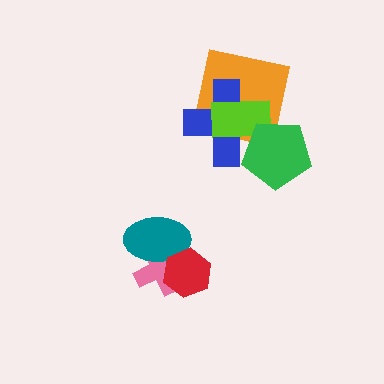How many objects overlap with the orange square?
3 objects overlap with the orange square.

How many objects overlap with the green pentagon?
3 objects overlap with the green pentagon.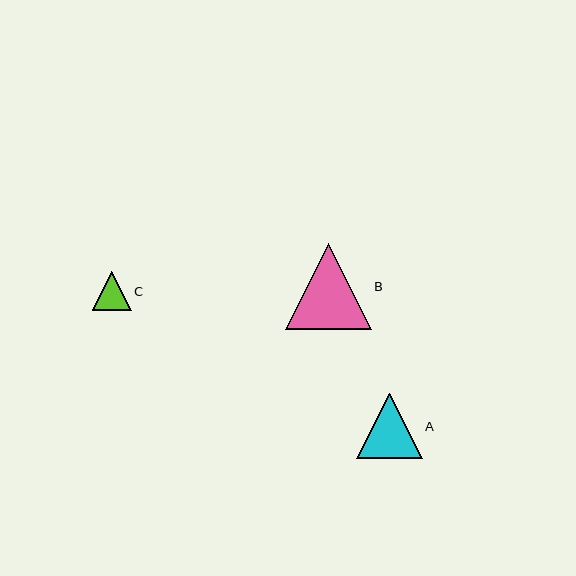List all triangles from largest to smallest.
From largest to smallest: B, A, C.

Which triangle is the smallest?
Triangle C is the smallest with a size of approximately 39 pixels.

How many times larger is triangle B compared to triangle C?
Triangle B is approximately 2.2 times the size of triangle C.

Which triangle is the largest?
Triangle B is the largest with a size of approximately 86 pixels.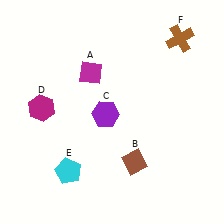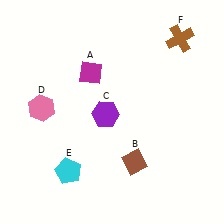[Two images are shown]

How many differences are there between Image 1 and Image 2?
There is 1 difference between the two images.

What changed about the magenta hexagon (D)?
In Image 1, D is magenta. In Image 2, it changed to pink.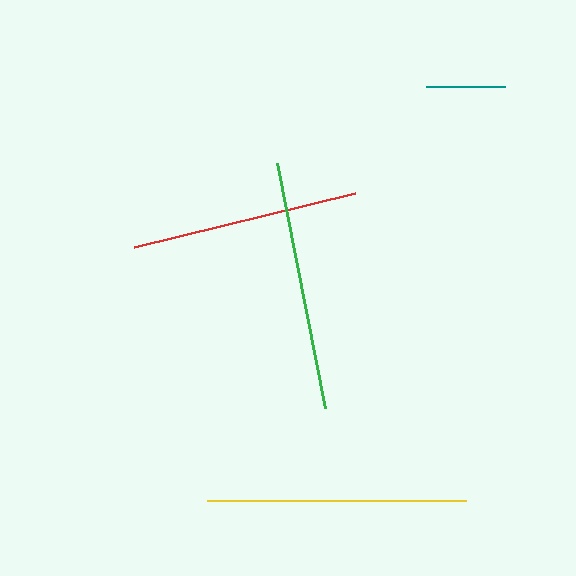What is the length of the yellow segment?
The yellow segment is approximately 259 pixels long.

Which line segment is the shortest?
The teal line is the shortest at approximately 79 pixels.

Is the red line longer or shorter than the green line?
The green line is longer than the red line.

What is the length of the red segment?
The red segment is approximately 227 pixels long.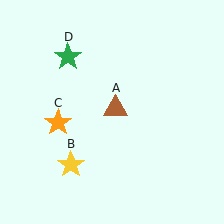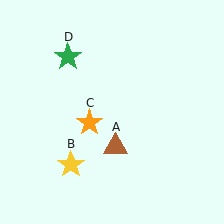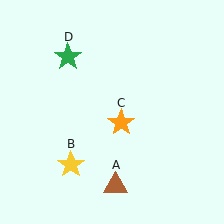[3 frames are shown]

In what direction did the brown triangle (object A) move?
The brown triangle (object A) moved down.